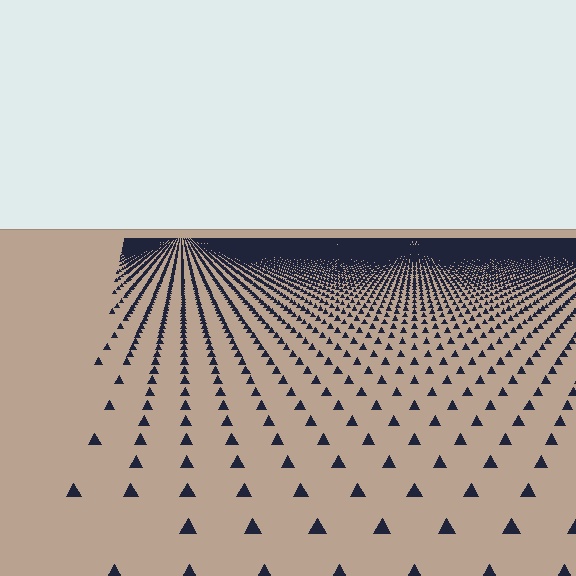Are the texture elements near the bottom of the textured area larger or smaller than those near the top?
Larger. Near the bottom, elements are closer to the viewer and appear at a bigger on-screen size.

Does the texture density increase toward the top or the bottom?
Density increases toward the top.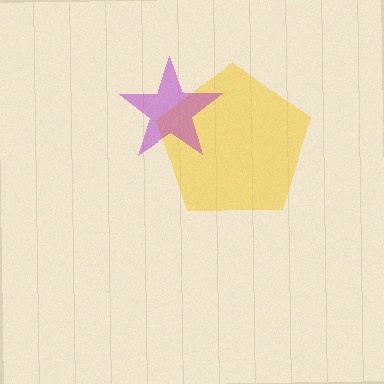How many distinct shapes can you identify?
There are 2 distinct shapes: a yellow pentagon, a purple star.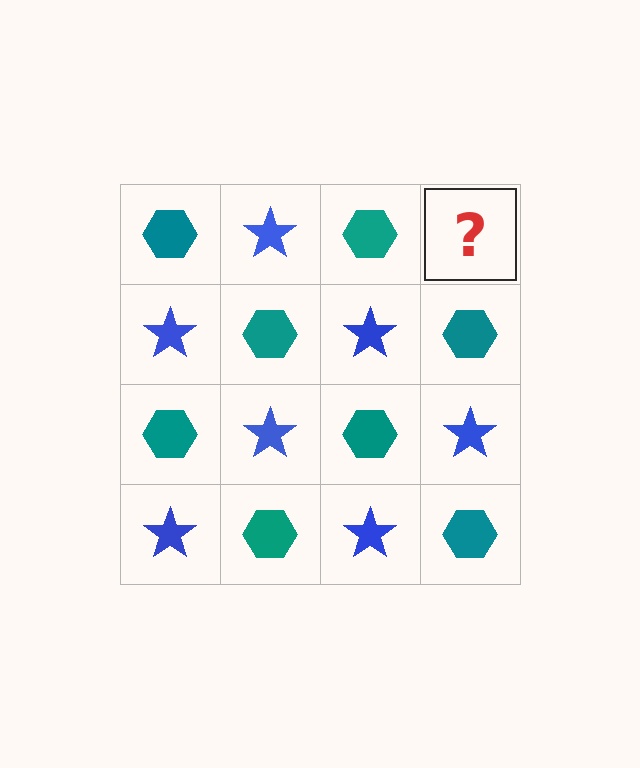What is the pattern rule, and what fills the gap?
The rule is that it alternates teal hexagon and blue star in a checkerboard pattern. The gap should be filled with a blue star.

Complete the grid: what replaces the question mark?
The question mark should be replaced with a blue star.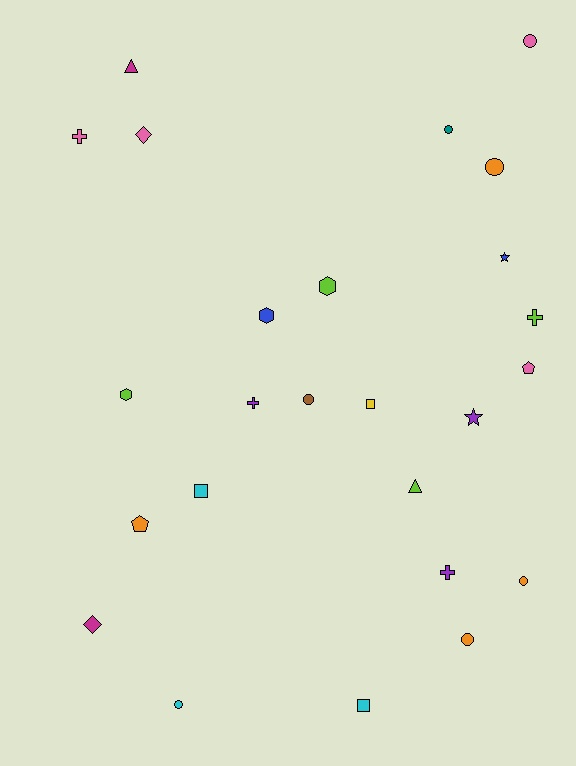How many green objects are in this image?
There are no green objects.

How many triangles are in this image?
There are 2 triangles.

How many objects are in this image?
There are 25 objects.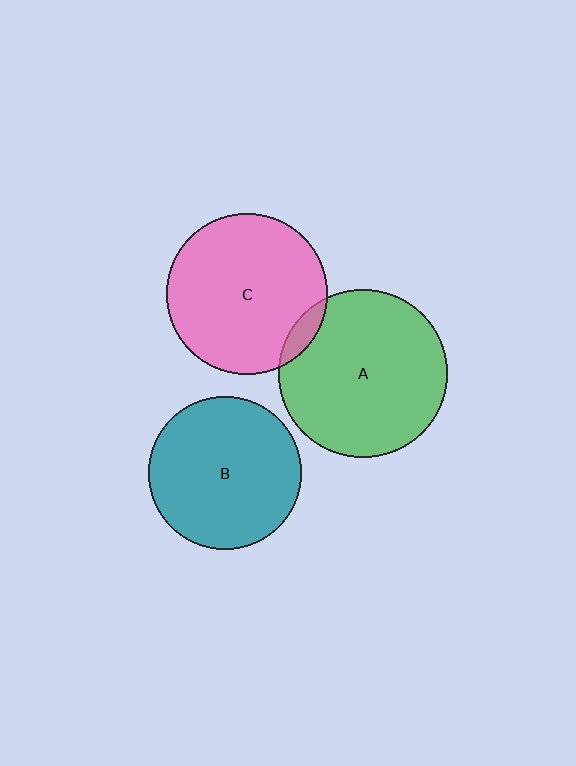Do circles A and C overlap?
Yes.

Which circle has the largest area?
Circle A (green).